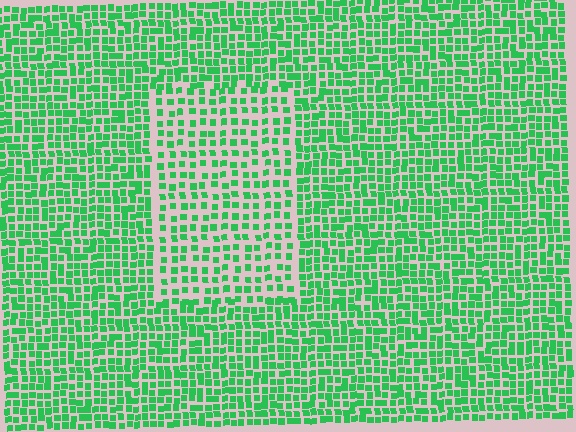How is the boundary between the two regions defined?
The boundary is defined by a change in element density (approximately 1.7x ratio). All elements are the same color, size, and shape.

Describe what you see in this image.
The image contains small green elements arranged at two different densities. A rectangle-shaped region is visible where the elements are less densely packed than the surrounding area.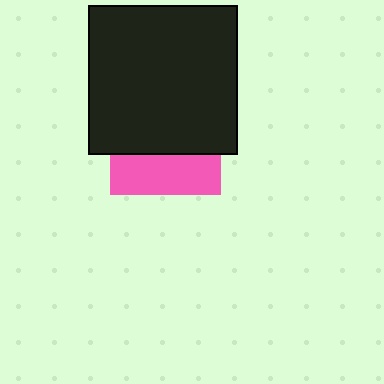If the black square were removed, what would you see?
You would see the complete pink square.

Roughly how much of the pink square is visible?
A small part of it is visible (roughly 36%).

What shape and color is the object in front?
The object in front is a black square.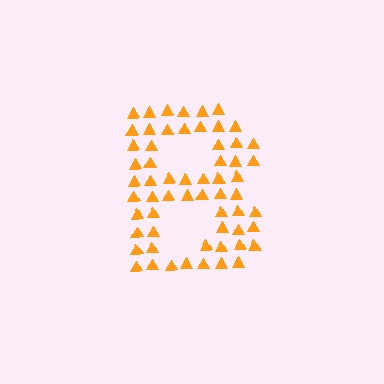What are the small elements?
The small elements are triangles.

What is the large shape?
The large shape is the letter B.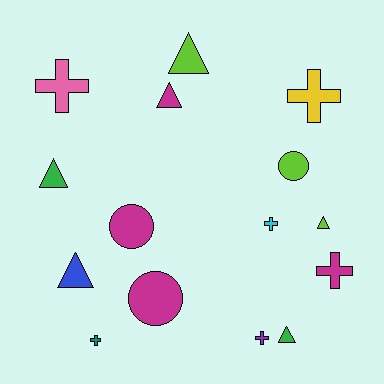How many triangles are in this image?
There are 6 triangles.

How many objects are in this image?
There are 15 objects.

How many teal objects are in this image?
There is 1 teal object.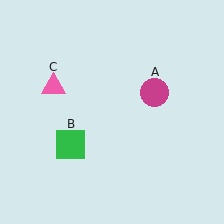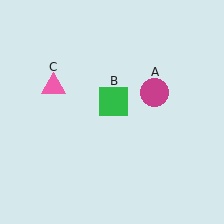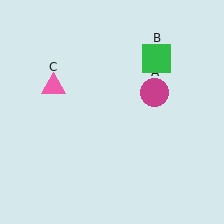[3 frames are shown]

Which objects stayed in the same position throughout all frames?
Magenta circle (object A) and pink triangle (object C) remained stationary.